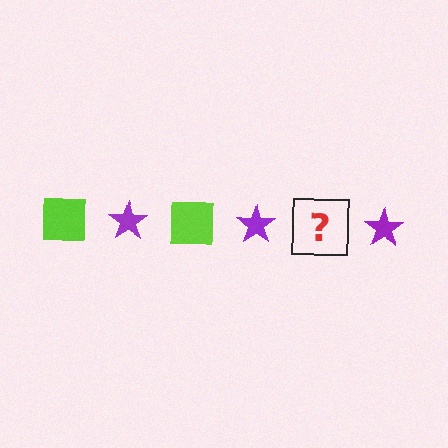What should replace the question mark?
The question mark should be replaced with a lime square.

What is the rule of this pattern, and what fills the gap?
The rule is that the pattern alternates between lime square and purple star. The gap should be filled with a lime square.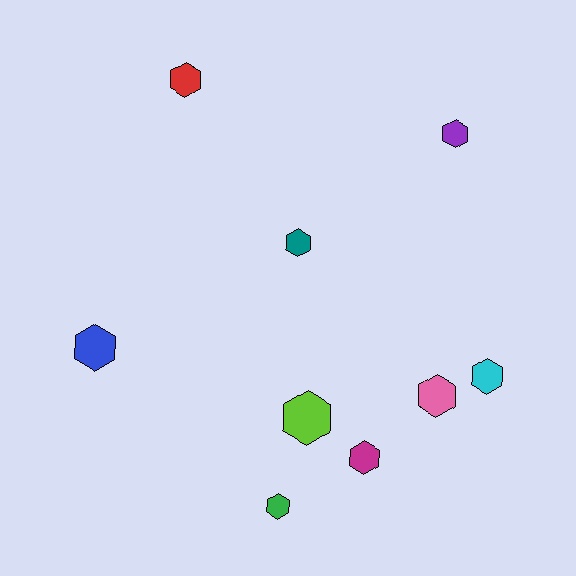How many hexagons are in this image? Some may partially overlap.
There are 9 hexagons.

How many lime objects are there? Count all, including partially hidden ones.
There is 1 lime object.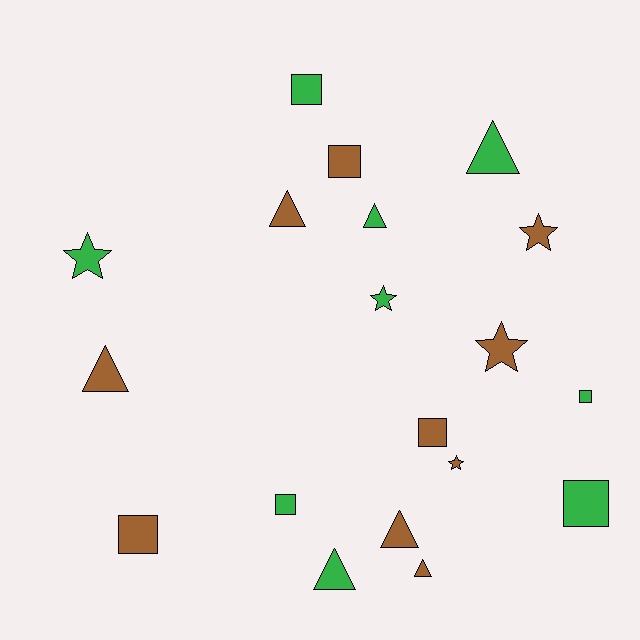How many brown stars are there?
There are 3 brown stars.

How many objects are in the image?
There are 19 objects.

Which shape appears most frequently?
Triangle, with 7 objects.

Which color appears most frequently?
Brown, with 10 objects.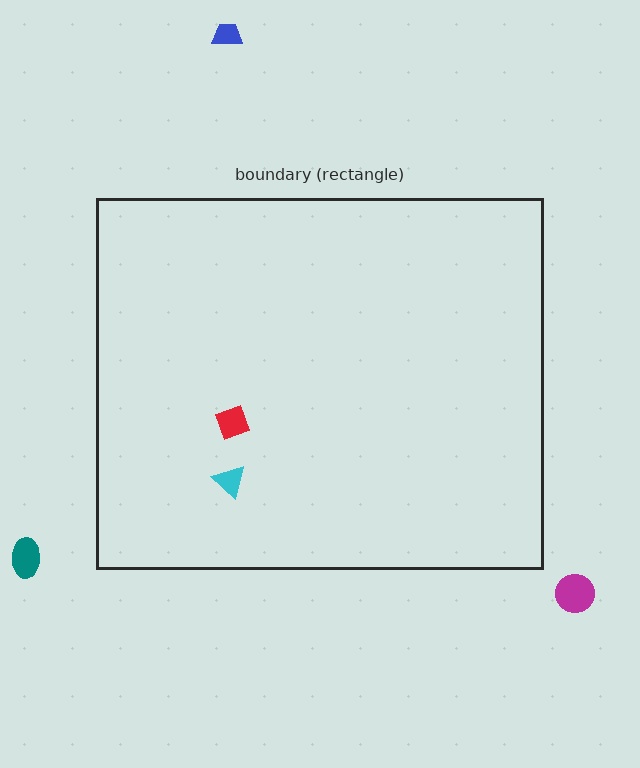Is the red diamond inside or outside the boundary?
Inside.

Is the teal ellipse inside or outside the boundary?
Outside.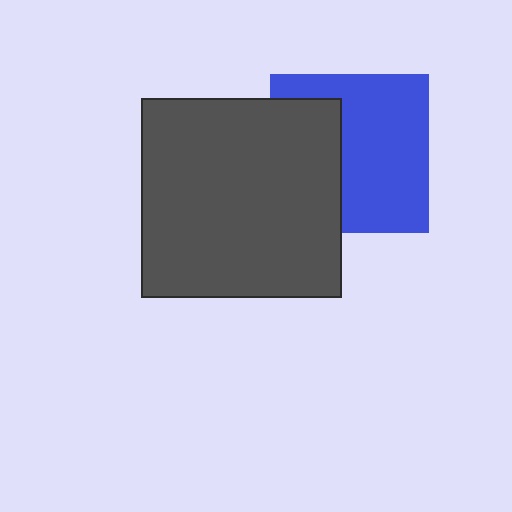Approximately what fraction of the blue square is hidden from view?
Roughly 38% of the blue square is hidden behind the dark gray square.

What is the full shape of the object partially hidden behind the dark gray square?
The partially hidden object is a blue square.